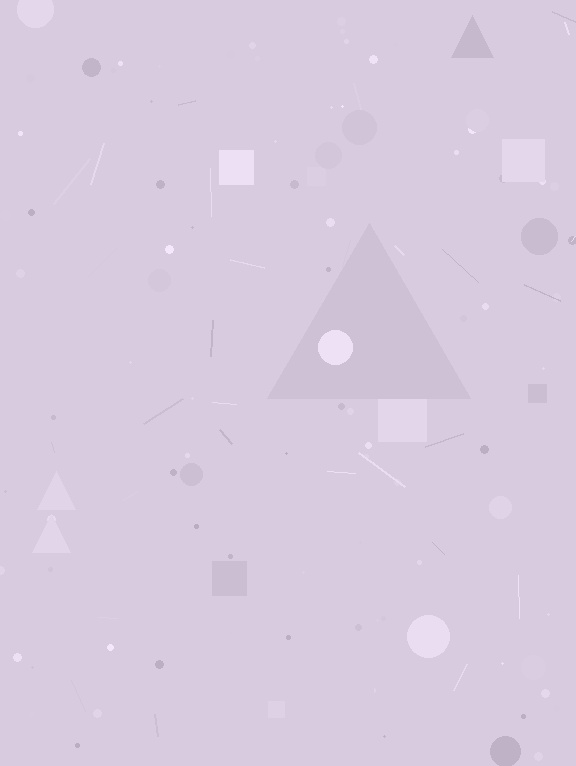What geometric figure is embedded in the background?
A triangle is embedded in the background.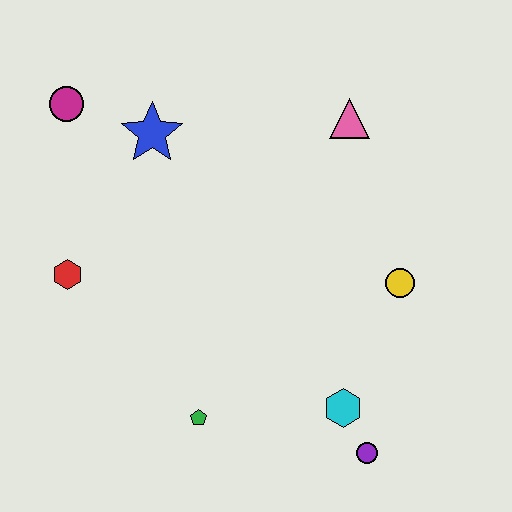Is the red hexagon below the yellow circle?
No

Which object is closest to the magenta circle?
The blue star is closest to the magenta circle.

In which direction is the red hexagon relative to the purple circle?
The red hexagon is to the left of the purple circle.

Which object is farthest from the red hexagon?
The purple circle is farthest from the red hexagon.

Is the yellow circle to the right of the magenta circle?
Yes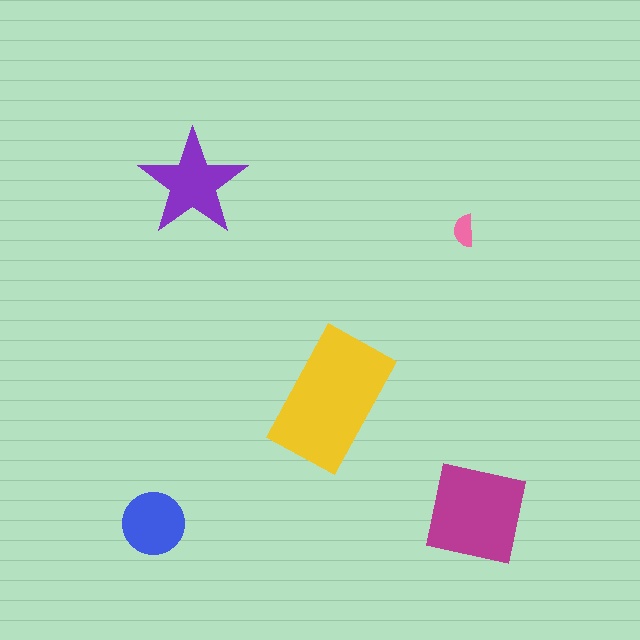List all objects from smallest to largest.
The pink semicircle, the blue circle, the purple star, the magenta square, the yellow rectangle.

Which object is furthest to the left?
The blue circle is leftmost.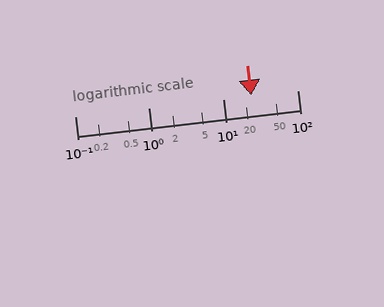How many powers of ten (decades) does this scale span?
The scale spans 3 decades, from 0.1 to 100.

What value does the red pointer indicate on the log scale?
The pointer indicates approximately 24.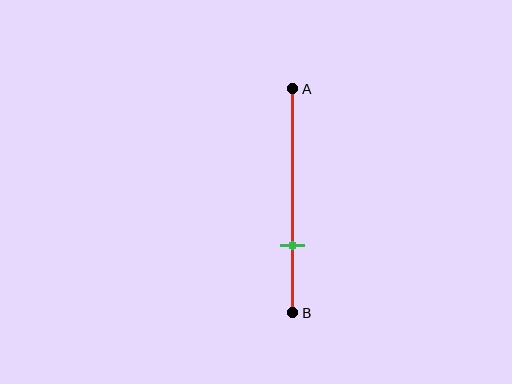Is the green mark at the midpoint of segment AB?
No, the mark is at about 70% from A, not at the 50% midpoint.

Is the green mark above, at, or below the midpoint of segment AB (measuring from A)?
The green mark is below the midpoint of segment AB.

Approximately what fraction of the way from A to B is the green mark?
The green mark is approximately 70% of the way from A to B.